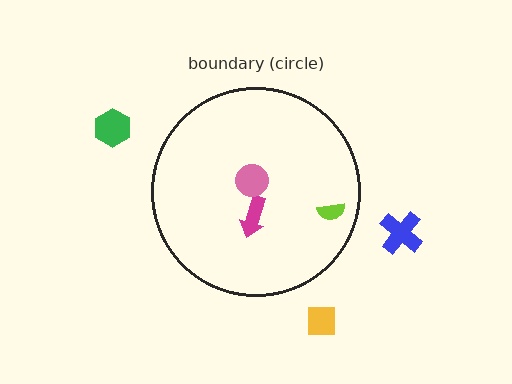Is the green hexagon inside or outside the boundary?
Outside.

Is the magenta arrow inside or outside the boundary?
Inside.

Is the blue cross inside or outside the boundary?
Outside.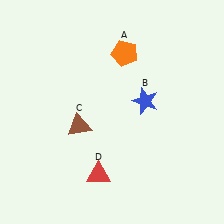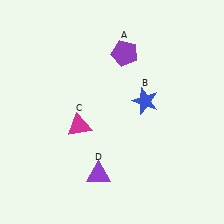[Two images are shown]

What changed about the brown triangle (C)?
In Image 1, C is brown. In Image 2, it changed to magenta.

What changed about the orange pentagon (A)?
In Image 1, A is orange. In Image 2, it changed to purple.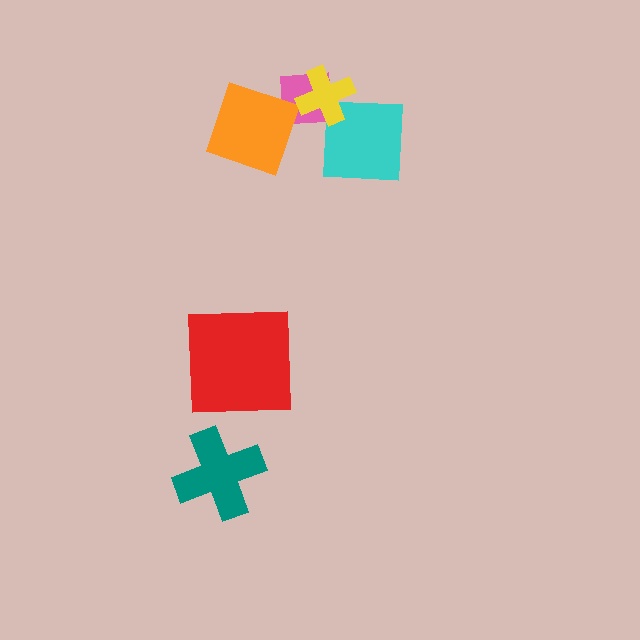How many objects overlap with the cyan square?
1 object overlaps with the cyan square.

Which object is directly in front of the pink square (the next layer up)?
The orange square is directly in front of the pink square.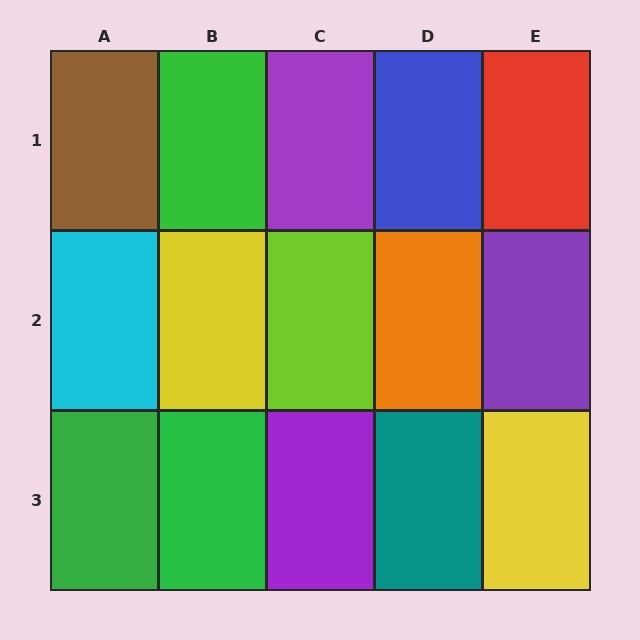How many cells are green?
3 cells are green.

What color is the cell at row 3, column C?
Purple.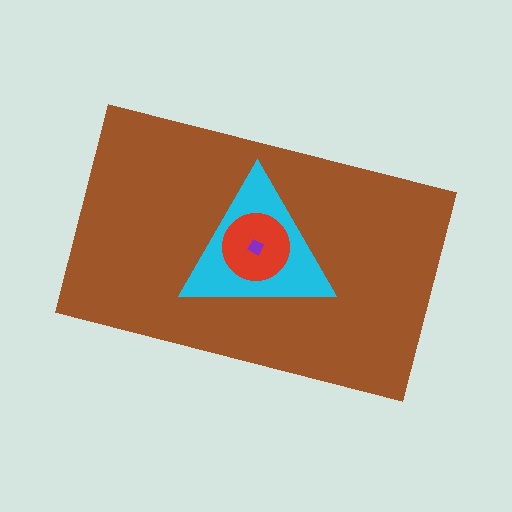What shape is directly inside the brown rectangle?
The cyan triangle.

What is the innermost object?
The purple diamond.